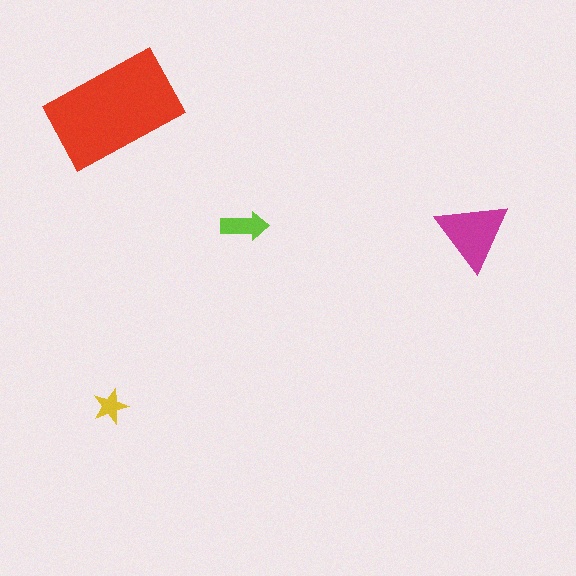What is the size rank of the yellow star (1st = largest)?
4th.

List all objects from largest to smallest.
The red rectangle, the magenta triangle, the lime arrow, the yellow star.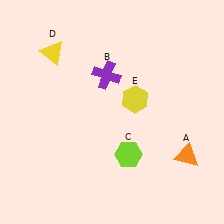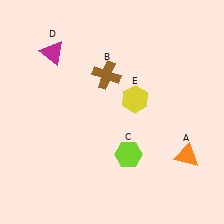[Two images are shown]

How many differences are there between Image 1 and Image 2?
There are 2 differences between the two images.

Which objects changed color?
B changed from purple to brown. D changed from yellow to magenta.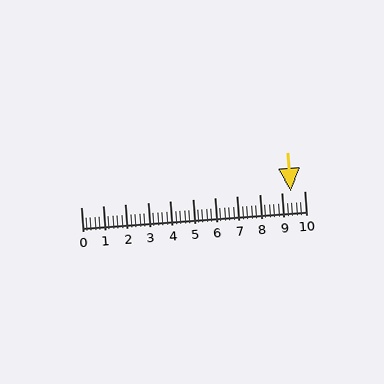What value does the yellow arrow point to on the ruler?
The yellow arrow points to approximately 9.4.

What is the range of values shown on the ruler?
The ruler shows values from 0 to 10.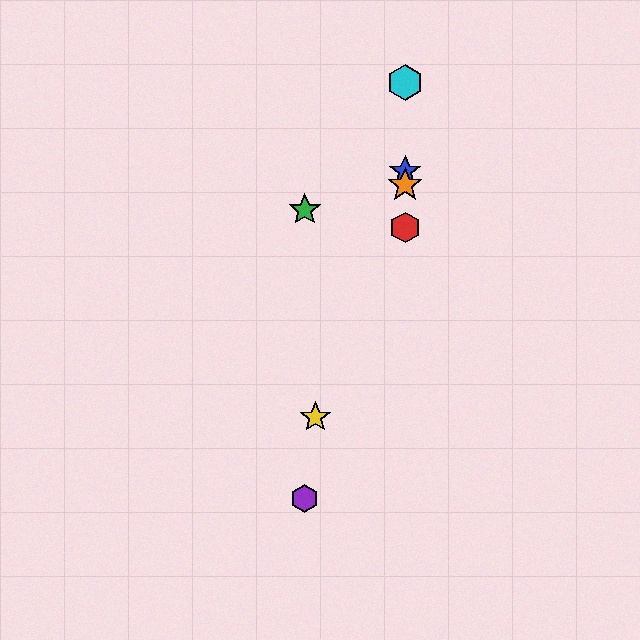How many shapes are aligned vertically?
4 shapes (the red hexagon, the blue star, the orange star, the cyan hexagon) are aligned vertically.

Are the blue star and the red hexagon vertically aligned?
Yes, both are at x≈405.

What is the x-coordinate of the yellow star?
The yellow star is at x≈315.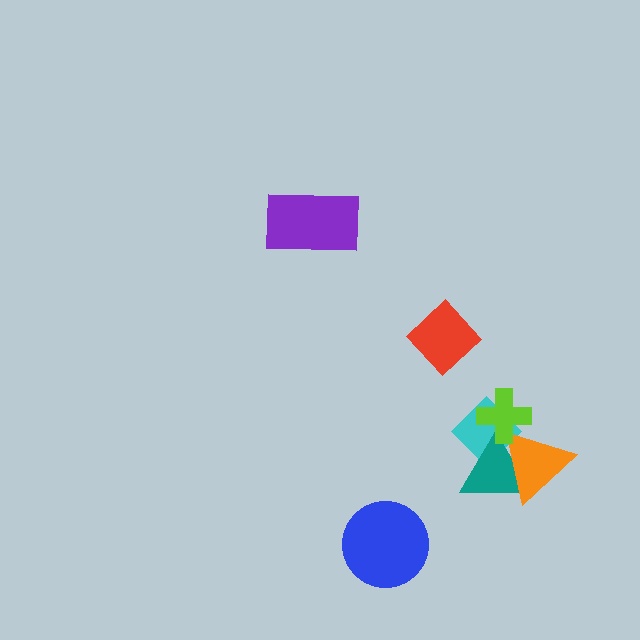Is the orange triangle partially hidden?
Yes, it is partially covered by another shape.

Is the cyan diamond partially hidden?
Yes, it is partially covered by another shape.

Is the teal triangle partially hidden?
Yes, it is partially covered by another shape.